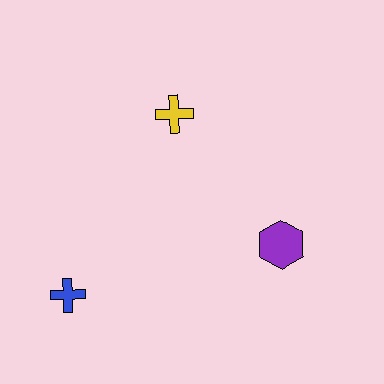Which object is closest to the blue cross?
The yellow cross is closest to the blue cross.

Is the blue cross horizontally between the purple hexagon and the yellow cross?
No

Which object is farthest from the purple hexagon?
The blue cross is farthest from the purple hexagon.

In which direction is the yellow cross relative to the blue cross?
The yellow cross is above the blue cross.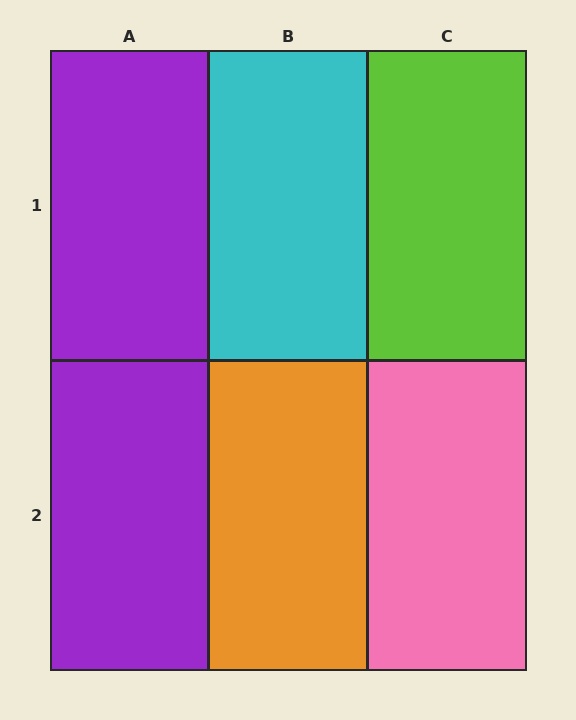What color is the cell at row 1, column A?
Purple.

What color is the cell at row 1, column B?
Cyan.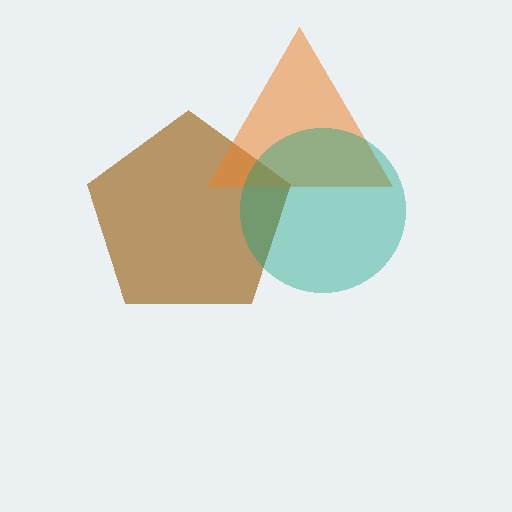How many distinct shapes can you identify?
There are 3 distinct shapes: a brown pentagon, an orange triangle, a teal circle.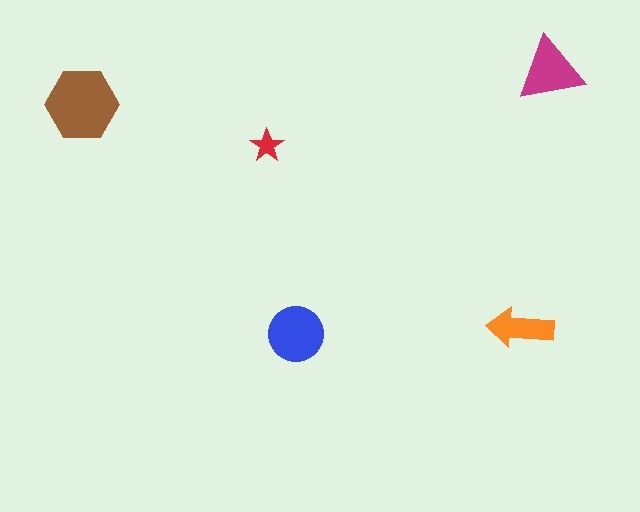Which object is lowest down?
The blue circle is bottommost.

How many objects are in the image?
There are 5 objects in the image.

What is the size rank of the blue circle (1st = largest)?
2nd.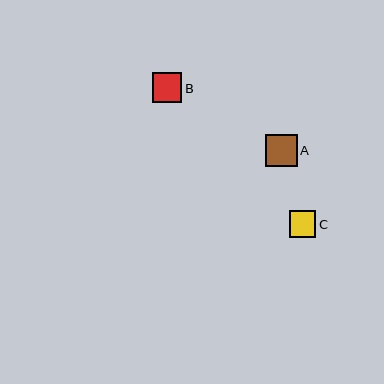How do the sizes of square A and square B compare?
Square A and square B are approximately the same size.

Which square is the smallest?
Square C is the smallest with a size of approximately 27 pixels.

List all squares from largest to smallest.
From largest to smallest: A, B, C.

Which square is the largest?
Square A is the largest with a size of approximately 32 pixels.